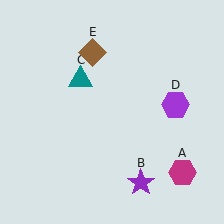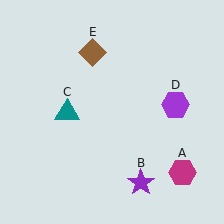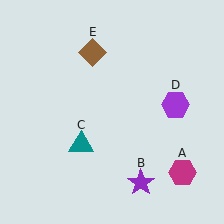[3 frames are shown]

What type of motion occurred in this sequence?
The teal triangle (object C) rotated counterclockwise around the center of the scene.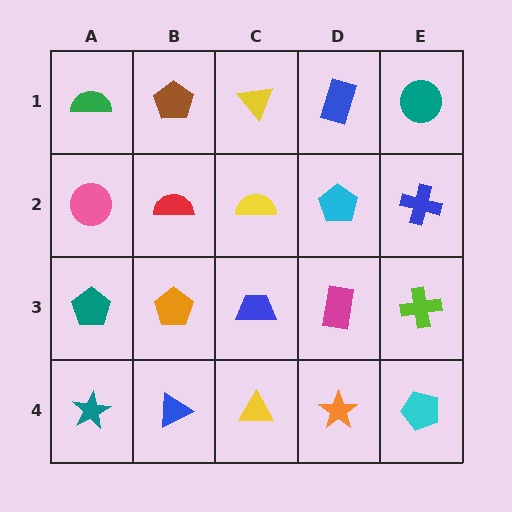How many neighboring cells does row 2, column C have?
4.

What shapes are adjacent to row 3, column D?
A cyan pentagon (row 2, column D), an orange star (row 4, column D), a blue trapezoid (row 3, column C), a lime cross (row 3, column E).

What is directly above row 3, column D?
A cyan pentagon.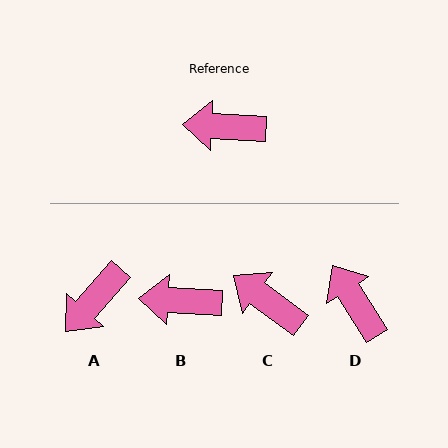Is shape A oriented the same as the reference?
No, it is off by about 51 degrees.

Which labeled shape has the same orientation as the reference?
B.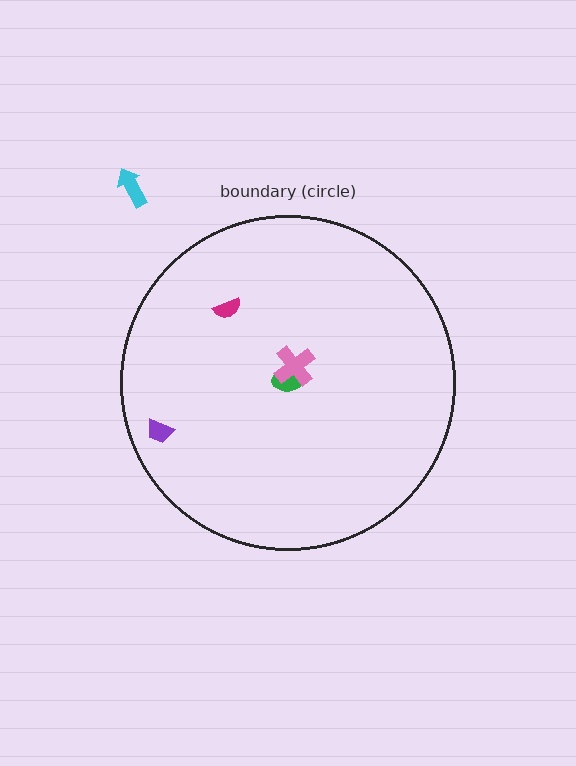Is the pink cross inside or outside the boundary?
Inside.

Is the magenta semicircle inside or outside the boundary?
Inside.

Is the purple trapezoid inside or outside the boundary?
Inside.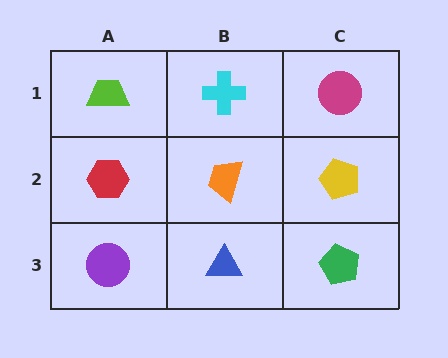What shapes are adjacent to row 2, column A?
A lime trapezoid (row 1, column A), a purple circle (row 3, column A), an orange trapezoid (row 2, column B).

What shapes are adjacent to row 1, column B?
An orange trapezoid (row 2, column B), a lime trapezoid (row 1, column A), a magenta circle (row 1, column C).